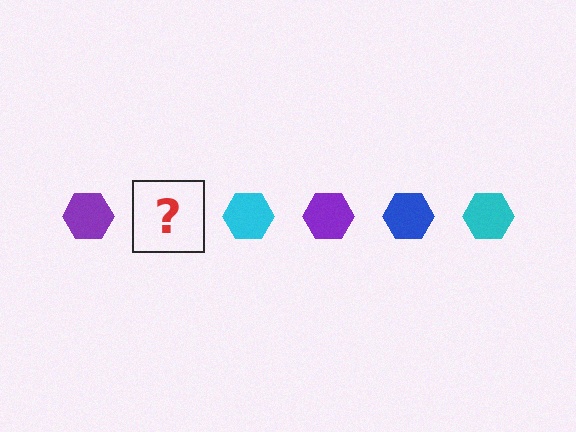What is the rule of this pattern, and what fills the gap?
The rule is that the pattern cycles through purple, blue, cyan hexagons. The gap should be filled with a blue hexagon.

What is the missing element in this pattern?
The missing element is a blue hexagon.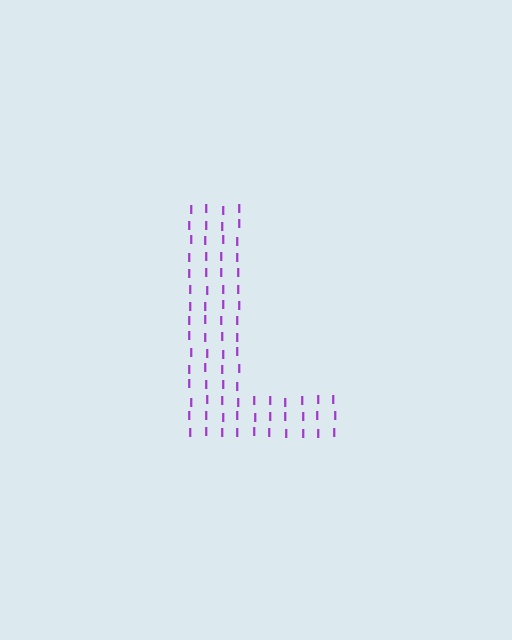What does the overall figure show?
The overall figure shows the letter L.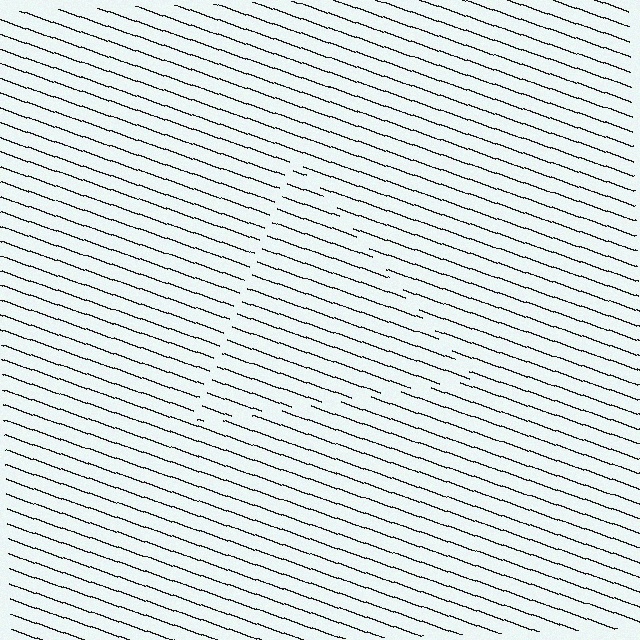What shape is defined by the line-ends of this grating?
An illusory triangle. The interior of the shape contains the same grating, shifted by half a period — the contour is defined by the phase discontinuity where line-ends from the inner and outer gratings abut.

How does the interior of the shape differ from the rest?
The interior of the shape contains the same grating, shifted by half a period — the contour is defined by the phase discontinuity where line-ends from the inner and outer gratings abut.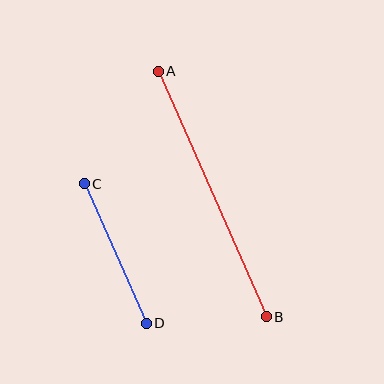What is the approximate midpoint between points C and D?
The midpoint is at approximately (115, 253) pixels.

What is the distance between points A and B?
The distance is approximately 268 pixels.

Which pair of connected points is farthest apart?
Points A and B are farthest apart.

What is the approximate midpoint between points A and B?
The midpoint is at approximately (212, 194) pixels.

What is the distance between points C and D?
The distance is approximately 153 pixels.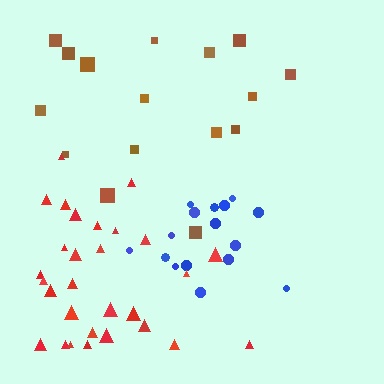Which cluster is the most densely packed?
Blue.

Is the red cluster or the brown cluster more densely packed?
Red.